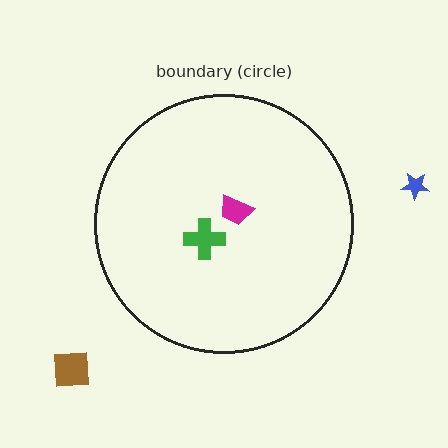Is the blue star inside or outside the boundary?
Outside.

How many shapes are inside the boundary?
2 inside, 2 outside.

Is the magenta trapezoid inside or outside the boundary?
Inside.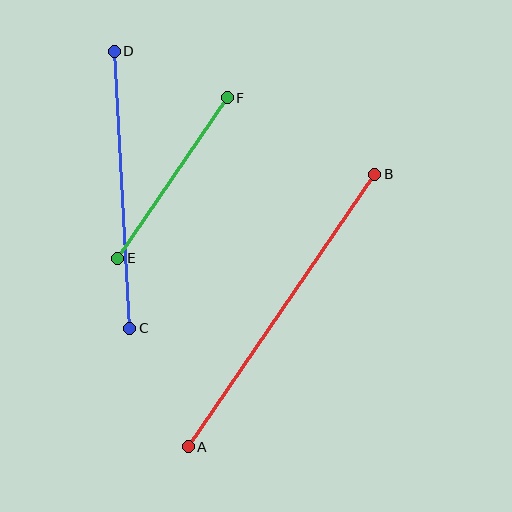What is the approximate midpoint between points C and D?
The midpoint is at approximately (122, 190) pixels.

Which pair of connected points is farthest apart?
Points A and B are farthest apart.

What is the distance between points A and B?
The distance is approximately 330 pixels.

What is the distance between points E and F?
The distance is approximately 194 pixels.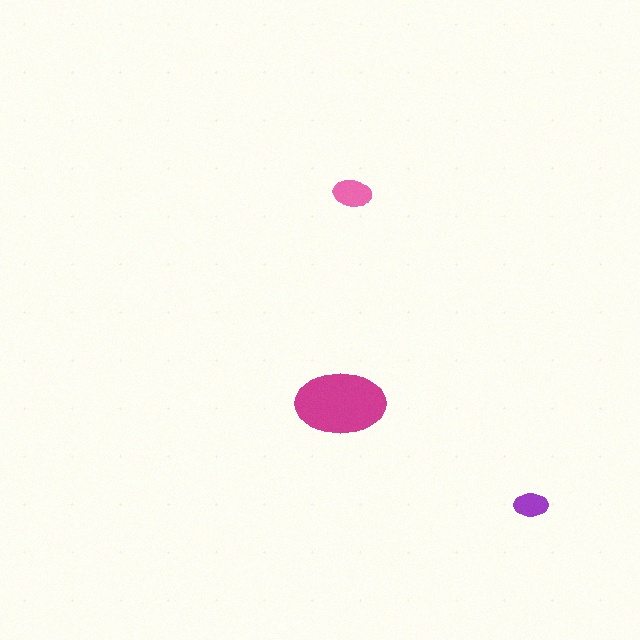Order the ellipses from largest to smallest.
the magenta one, the pink one, the purple one.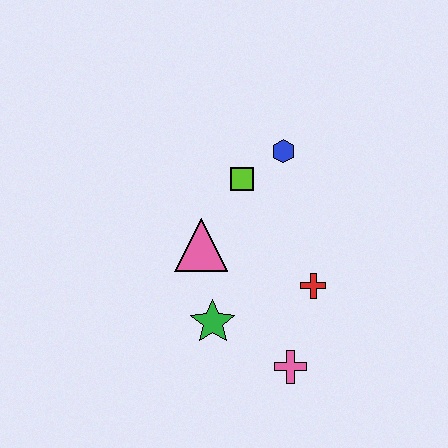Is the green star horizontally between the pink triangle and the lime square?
Yes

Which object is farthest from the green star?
The blue hexagon is farthest from the green star.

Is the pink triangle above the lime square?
No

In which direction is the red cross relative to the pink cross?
The red cross is above the pink cross.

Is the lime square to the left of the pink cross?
Yes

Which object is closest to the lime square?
The blue hexagon is closest to the lime square.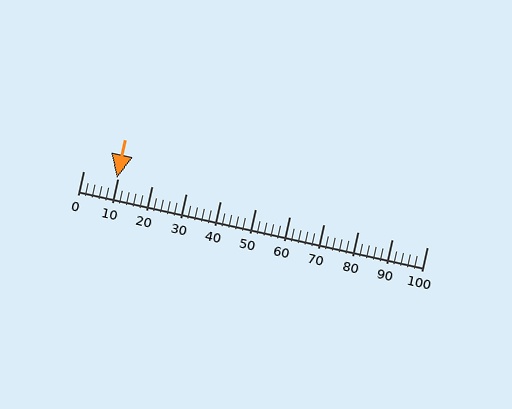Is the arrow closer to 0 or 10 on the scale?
The arrow is closer to 10.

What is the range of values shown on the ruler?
The ruler shows values from 0 to 100.